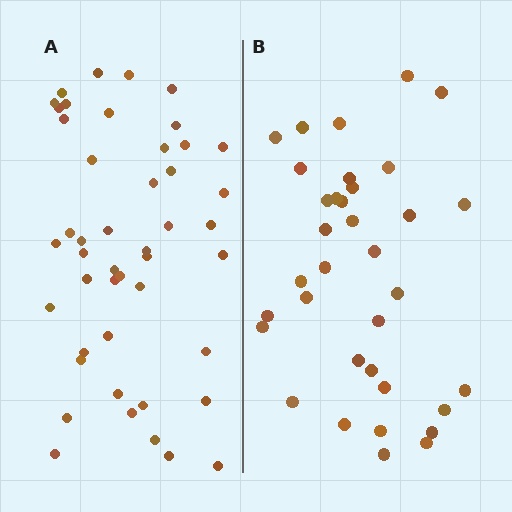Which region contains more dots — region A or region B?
Region A (the left region) has more dots.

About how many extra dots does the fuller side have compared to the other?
Region A has roughly 12 or so more dots than region B.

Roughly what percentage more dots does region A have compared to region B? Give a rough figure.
About 30% more.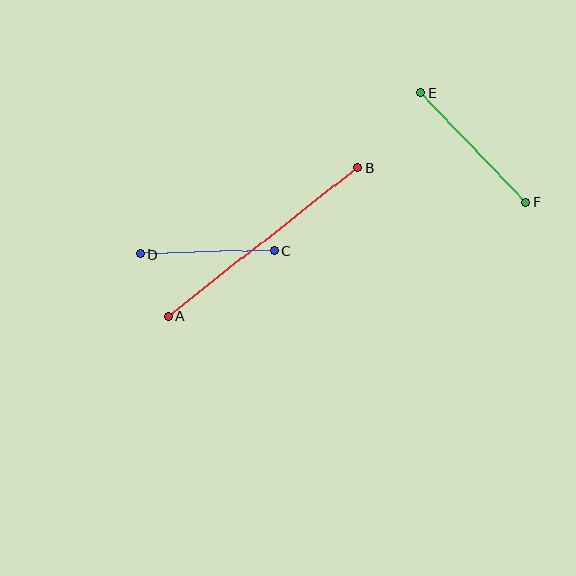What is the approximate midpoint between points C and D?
The midpoint is at approximately (208, 252) pixels.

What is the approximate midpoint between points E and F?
The midpoint is at approximately (473, 147) pixels.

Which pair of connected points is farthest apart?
Points A and B are farthest apart.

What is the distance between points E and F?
The distance is approximately 151 pixels.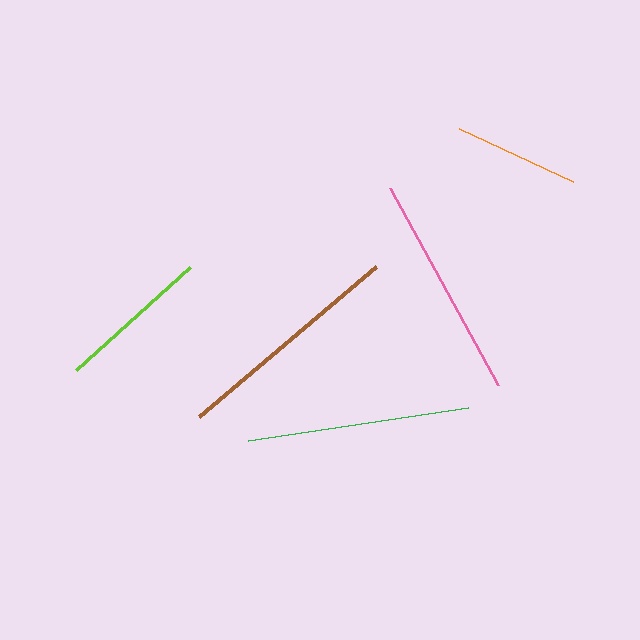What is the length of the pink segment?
The pink segment is approximately 225 pixels long.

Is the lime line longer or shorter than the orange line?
The lime line is longer than the orange line.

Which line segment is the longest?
The brown line is the longest at approximately 232 pixels.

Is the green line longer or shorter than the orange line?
The green line is longer than the orange line.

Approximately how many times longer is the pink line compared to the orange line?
The pink line is approximately 1.8 times the length of the orange line.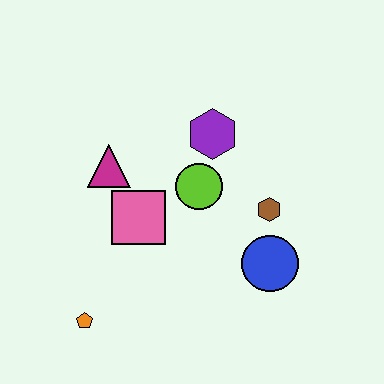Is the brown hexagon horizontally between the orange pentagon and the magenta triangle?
No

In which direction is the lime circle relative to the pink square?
The lime circle is to the right of the pink square.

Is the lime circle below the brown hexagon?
No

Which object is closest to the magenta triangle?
The pink square is closest to the magenta triangle.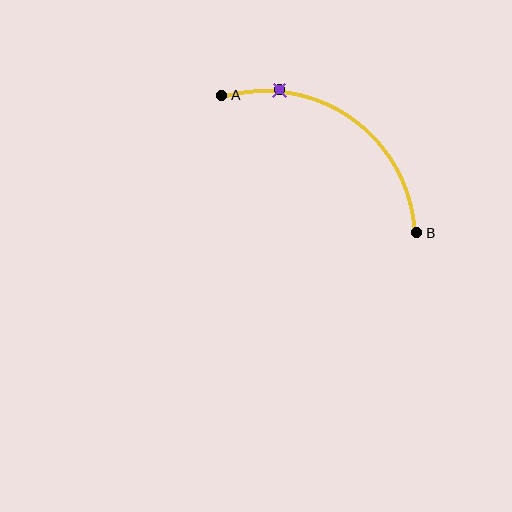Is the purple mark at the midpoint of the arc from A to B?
No. The purple mark lies on the arc but is closer to endpoint A. The arc midpoint would be at the point on the curve equidistant along the arc from both A and B.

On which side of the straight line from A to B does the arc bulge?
The arc bulges above and to the right of the straight line connecting A and B.